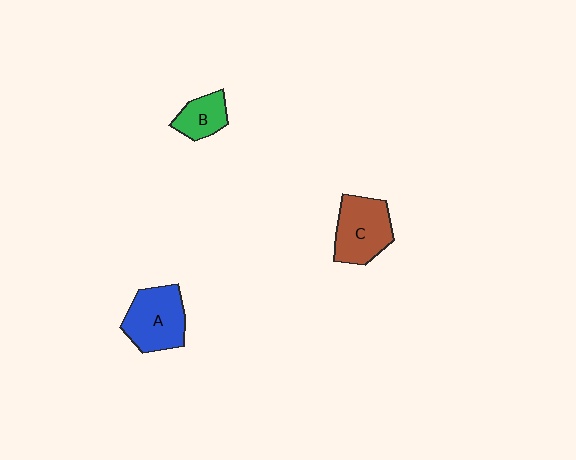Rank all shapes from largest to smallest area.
From largest to smallest: A (blue), C (brown), B (green).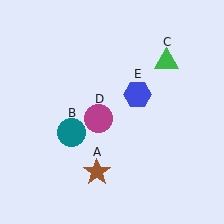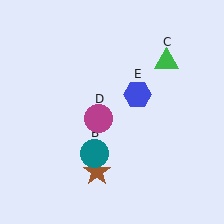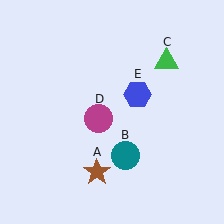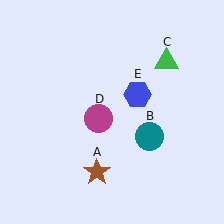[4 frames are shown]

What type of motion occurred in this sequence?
The teal circle (object B) rotated counterclockwise around the center of the scene.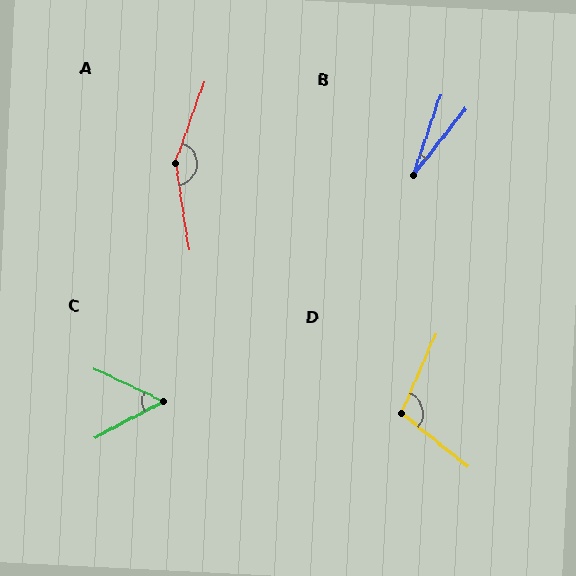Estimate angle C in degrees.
Approximately 54 degrees.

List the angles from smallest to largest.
B (19°), C (54°), D (105°), A (151°).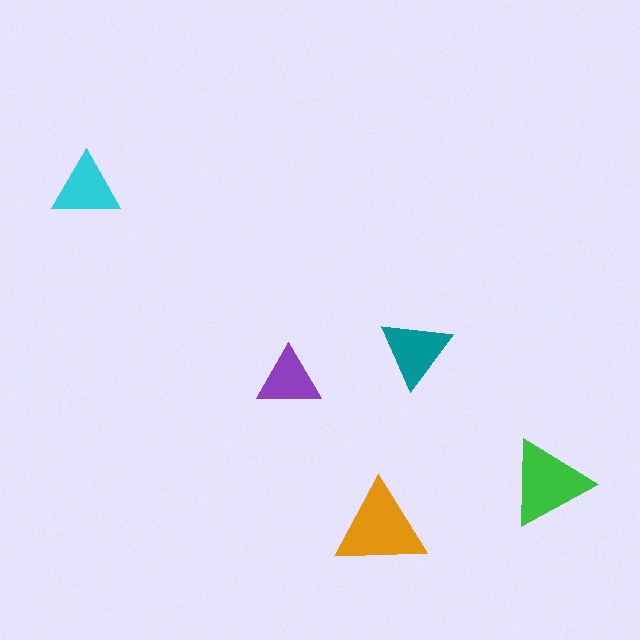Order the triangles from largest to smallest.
the orange one, the green one, the teal one, the cyan one, the purple one.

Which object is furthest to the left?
The cyan triangle is leftmost.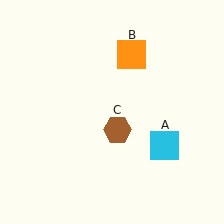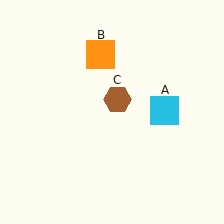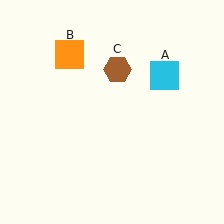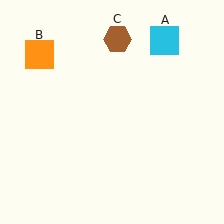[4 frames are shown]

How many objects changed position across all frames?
3 objects changed position: cyan square (object A), orange square (object B), brown hexagon (object C).